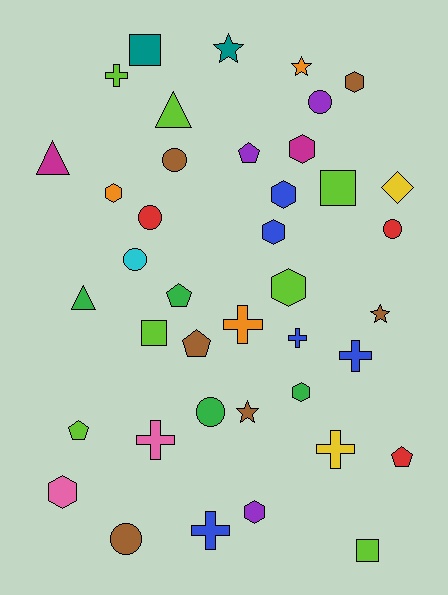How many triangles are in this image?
There are 3 triangles.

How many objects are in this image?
There are 40 objects.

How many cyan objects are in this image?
There is 1 cyan object.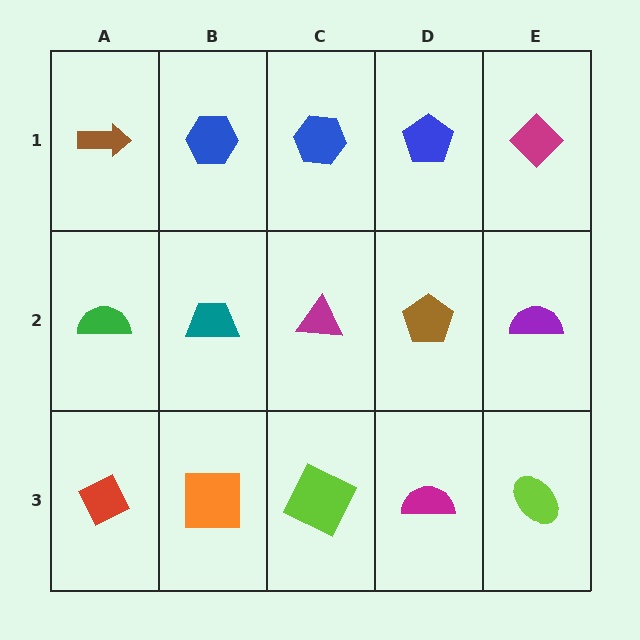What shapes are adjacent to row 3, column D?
A brown pentagon (row 2, column D), a lime square (row 3, column C), a lime ellipse (row 3, column E).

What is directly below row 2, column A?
A red diamond.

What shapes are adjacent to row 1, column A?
A green semicircle (row 2, column A), a blue hexagon (row 1, column B).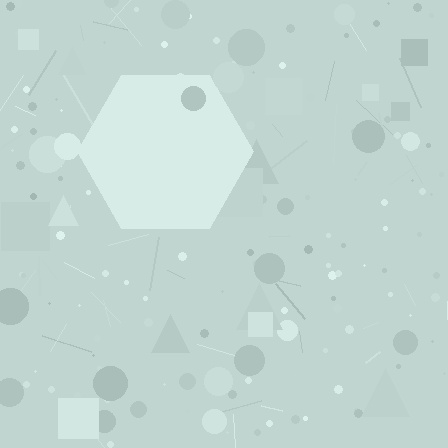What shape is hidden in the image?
A hexagon is hidden in the image.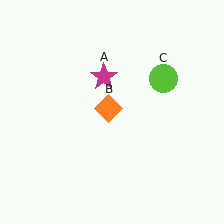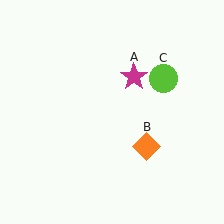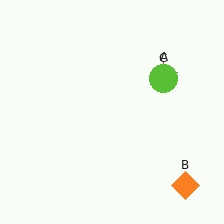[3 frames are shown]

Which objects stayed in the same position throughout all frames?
Lime circle (object C) remained stationary.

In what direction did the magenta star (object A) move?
The magenta star (object A) moved right.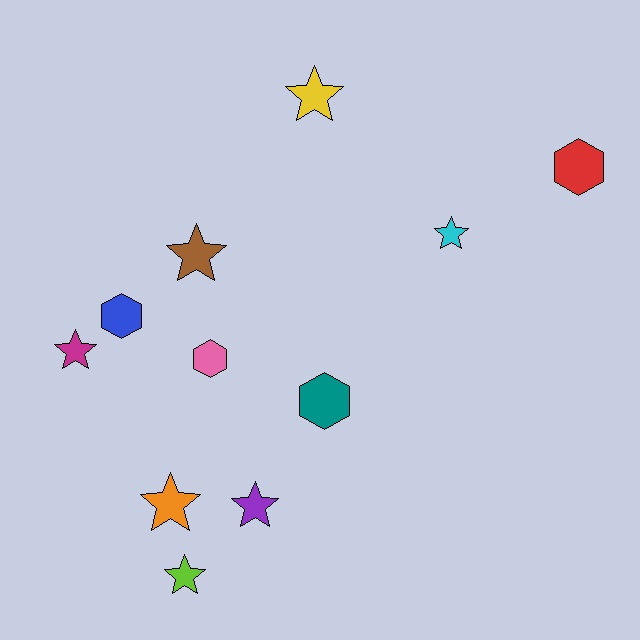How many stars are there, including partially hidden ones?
There are 7 stars.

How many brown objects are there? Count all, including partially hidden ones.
There is 1 brown object.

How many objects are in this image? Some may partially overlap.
There are 11 objects.